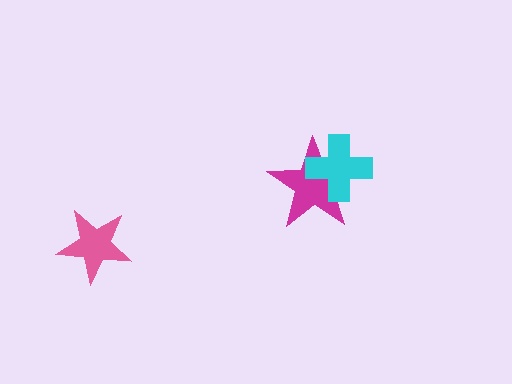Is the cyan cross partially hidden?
No, no other shape covers it.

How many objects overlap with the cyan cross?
1 object overlaps with the cyan cross.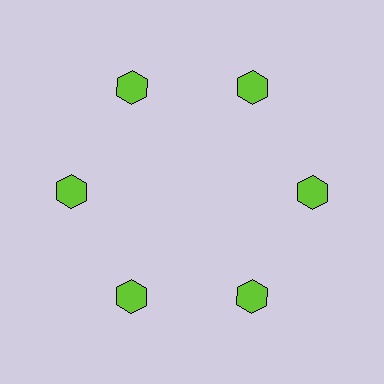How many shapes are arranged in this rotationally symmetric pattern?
There are 6 shapes, arranged in 6 groups of 1.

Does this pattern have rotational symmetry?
Yes, this pattern has 6-fold rotational symmetry. It looks the same after rotating 60 degrees around the center.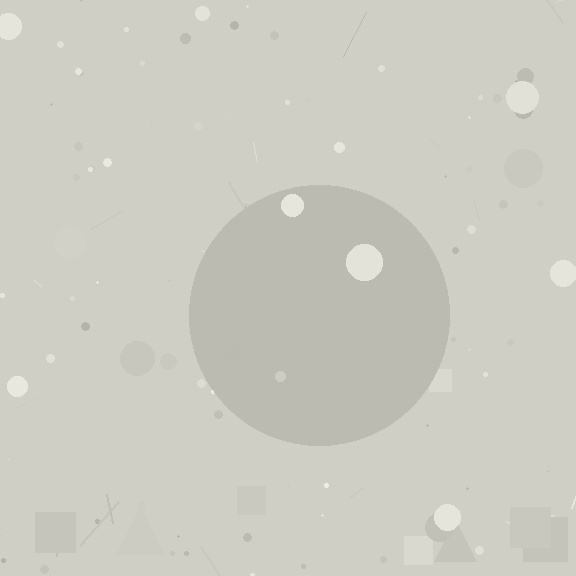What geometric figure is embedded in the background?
A circle is embedded in the background.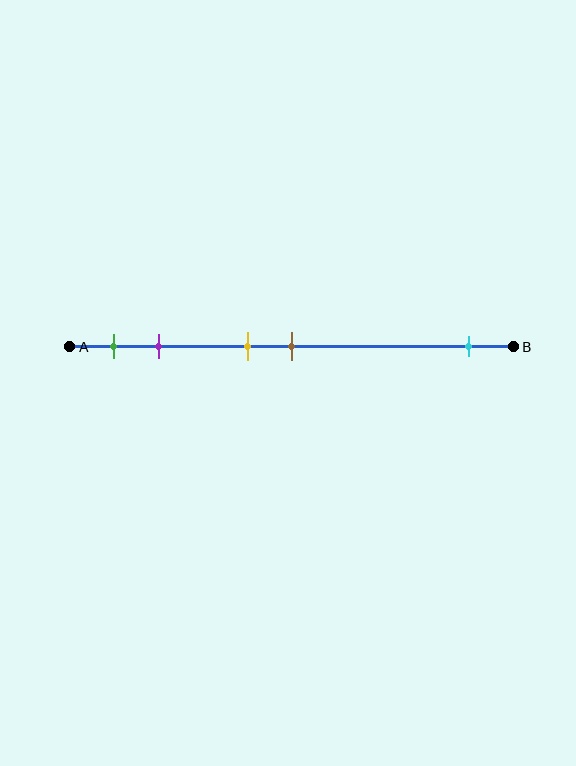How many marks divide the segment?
There are 5 marks dividing the segment.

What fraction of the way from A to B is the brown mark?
The brown mark is approximately 50% (0.5) of the way from A to B.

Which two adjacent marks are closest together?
The yellow and brown marks are the closest adjacent pair.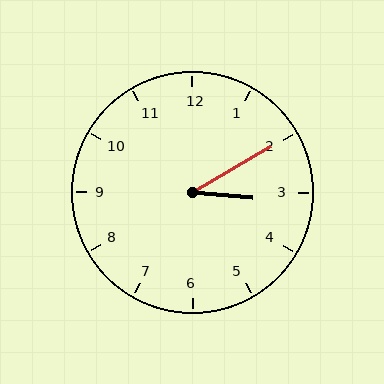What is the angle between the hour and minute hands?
Approximately 35 degrees.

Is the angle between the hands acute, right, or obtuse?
It is acute.